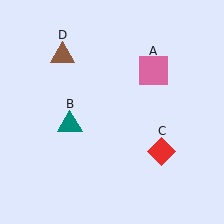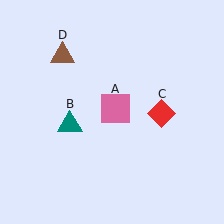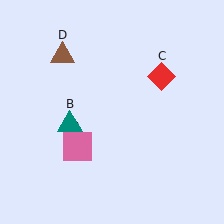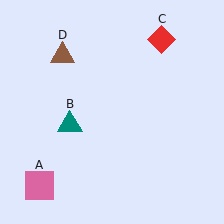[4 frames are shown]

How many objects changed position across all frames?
2 objects changed position: pink square (object A), red diamond (object C).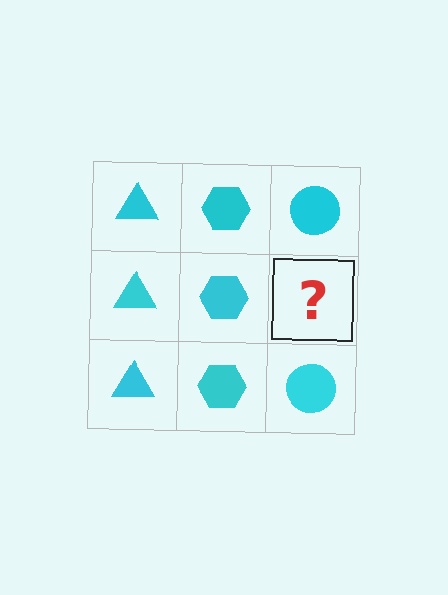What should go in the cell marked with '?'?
The missing cell should contain a cyan circle.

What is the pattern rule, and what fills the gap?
The rule is that each column has a consistent shape. The gap should be filled with a cyan circle.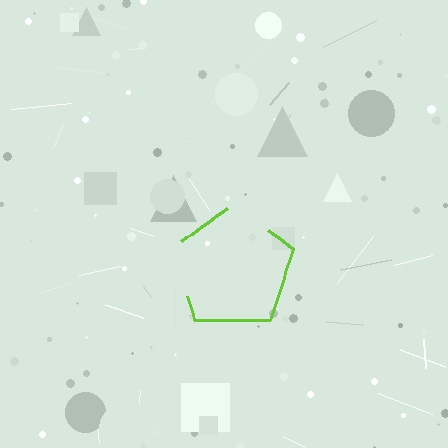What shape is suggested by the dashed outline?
The dashed outline suggests a pentagon.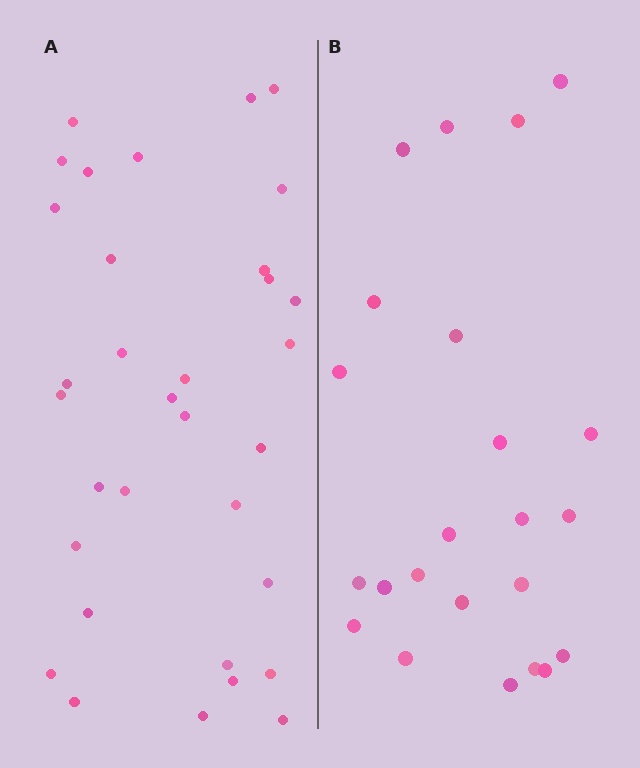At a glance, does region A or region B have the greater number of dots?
Region A (the left region) has more dots.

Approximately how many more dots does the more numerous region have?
Region A has roughly 10 or so more dots than region B.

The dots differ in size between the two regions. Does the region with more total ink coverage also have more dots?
No. Region B has more total ink coverage because its dots are larger, but region A actually contains more individual dots. Total area can be misleading — the number of items is what matters here.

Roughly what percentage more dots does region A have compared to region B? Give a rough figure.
About 45% more.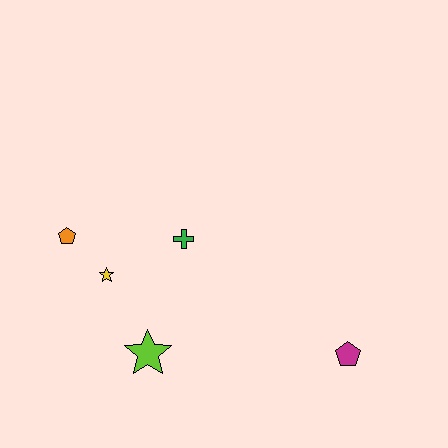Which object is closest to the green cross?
The yellow star is closest to the green cross.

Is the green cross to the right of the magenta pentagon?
No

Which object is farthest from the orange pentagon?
The magenta pentagon is farthest from the orange pentagon.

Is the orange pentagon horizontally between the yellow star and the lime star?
No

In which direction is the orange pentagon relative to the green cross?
The orange pentagon is to the left of the green cross.